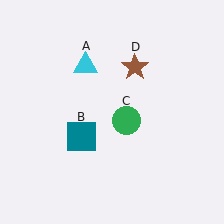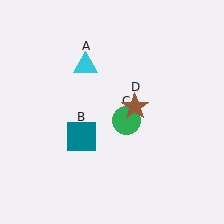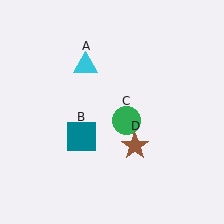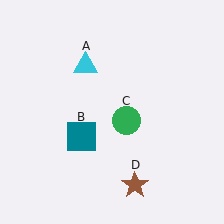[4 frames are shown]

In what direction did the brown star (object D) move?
The brown star (object D) moved down.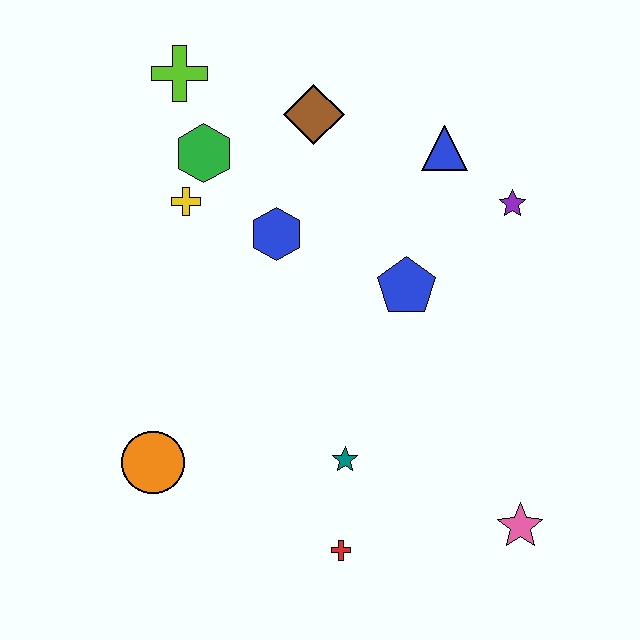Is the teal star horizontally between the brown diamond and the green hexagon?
No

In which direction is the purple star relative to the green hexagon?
The purple star is to the right of the green hexagon.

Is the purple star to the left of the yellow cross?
No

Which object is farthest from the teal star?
The lime cross is farthest from the teal star.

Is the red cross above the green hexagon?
No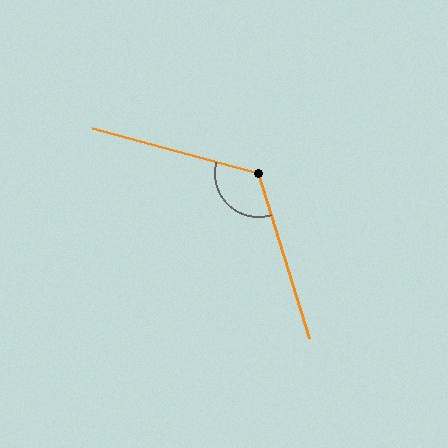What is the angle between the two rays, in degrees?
Approximately 122 degrees.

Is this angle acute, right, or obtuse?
It is obtuse.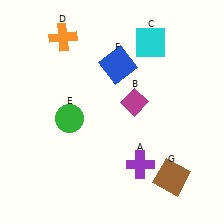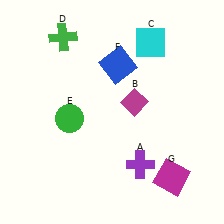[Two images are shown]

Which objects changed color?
D changed from orange to green. G changed from brown to magenta.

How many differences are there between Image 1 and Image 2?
There are 2 differences between the two images.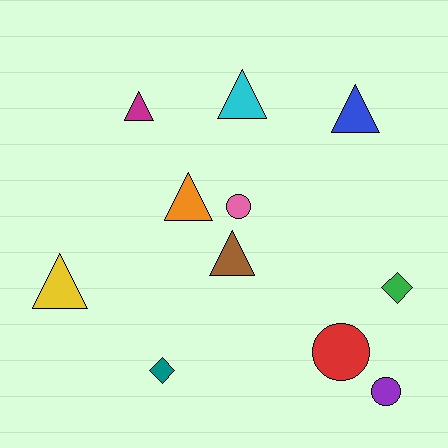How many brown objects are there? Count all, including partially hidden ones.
There is 1 brown object.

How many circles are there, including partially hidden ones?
There are 3 circles.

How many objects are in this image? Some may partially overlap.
There are 11 objects.